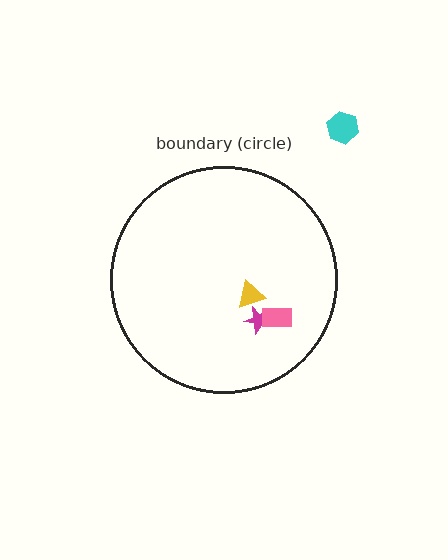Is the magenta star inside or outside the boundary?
Inside.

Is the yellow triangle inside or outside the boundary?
Inside.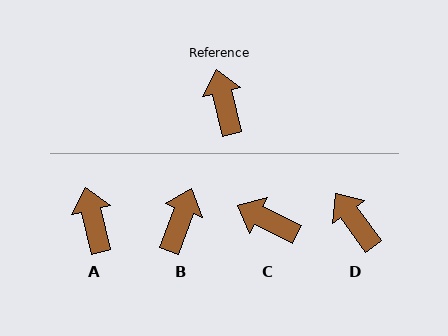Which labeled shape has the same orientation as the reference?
A.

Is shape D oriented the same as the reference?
No, it is off by about 22 degrees.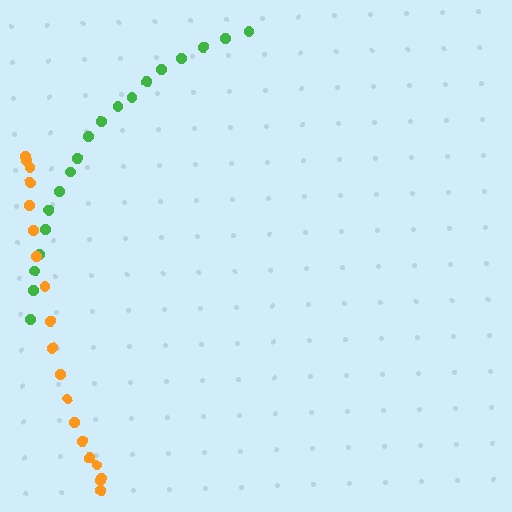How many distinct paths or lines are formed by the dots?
There are 2 distinct paths.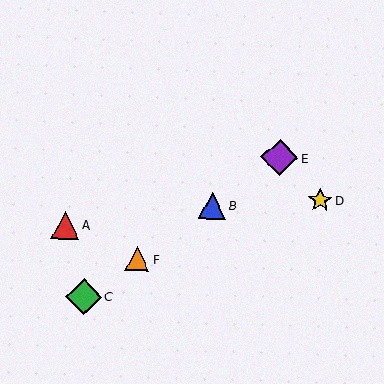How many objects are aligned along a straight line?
4 objects (B, C, E, F) are aligned along a straight line.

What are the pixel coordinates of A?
Object A is at (65, 225).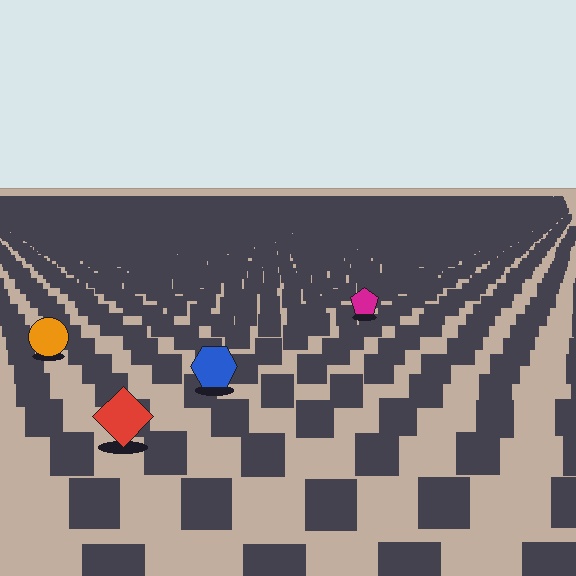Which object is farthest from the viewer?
The magenta pentagon is farthest from the viewer. It appears smaller and the ground texture around it is denser.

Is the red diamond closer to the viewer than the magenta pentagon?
Yes. The red diamond is closer — you can tell from the texture gradient: the ground texture is coarser near it.